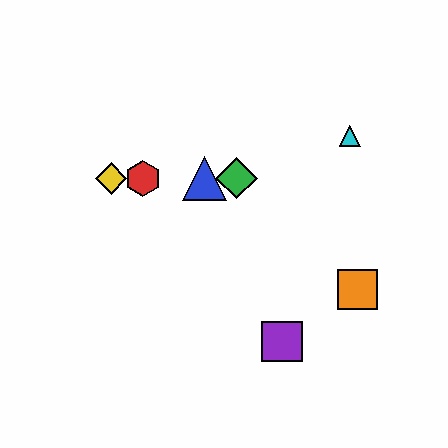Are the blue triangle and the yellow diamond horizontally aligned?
Yes, both are at y≈178.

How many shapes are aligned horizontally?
4 shapes (the red hexagon, the blue triangle, the green diamond, the yellow diamond) are aligned horizontally.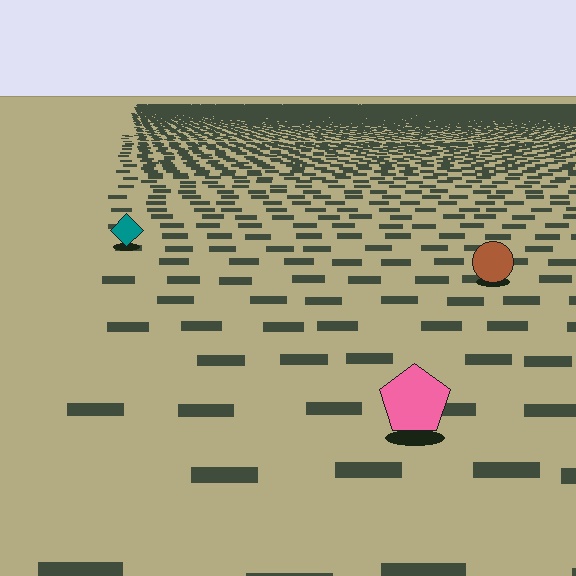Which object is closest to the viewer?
The pink pentagon is closest. The texture marks near it are larger and more spread out.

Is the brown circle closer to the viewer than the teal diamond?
Yes. The brown circle is closer — you can tell from the texture gradient: the ground texture is coarser near it.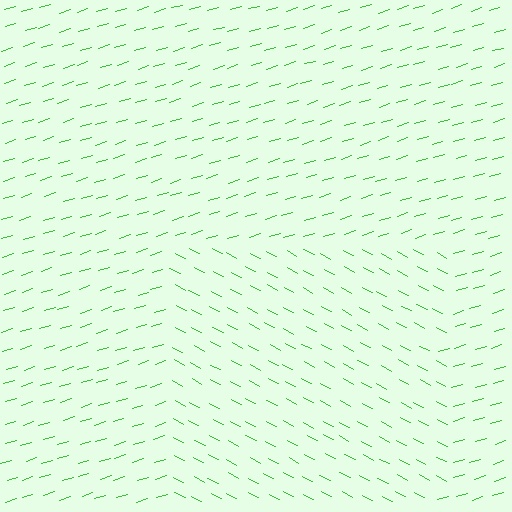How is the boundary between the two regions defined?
The boundary is defined purely by a change in line orientation (approximately 45 degrees difference). All lines are the same color and thickness.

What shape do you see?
I see a rectangle.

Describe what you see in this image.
The image is filled with small green line segments. A rectangle region in the image has lines oriented differently from the surrounding lines, creating a visible texture boundary.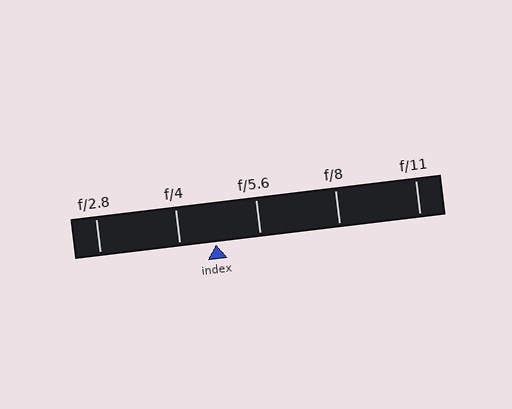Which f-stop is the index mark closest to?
The index mark is closest to f/4.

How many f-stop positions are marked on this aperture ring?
There are 5 f-stop positions marked.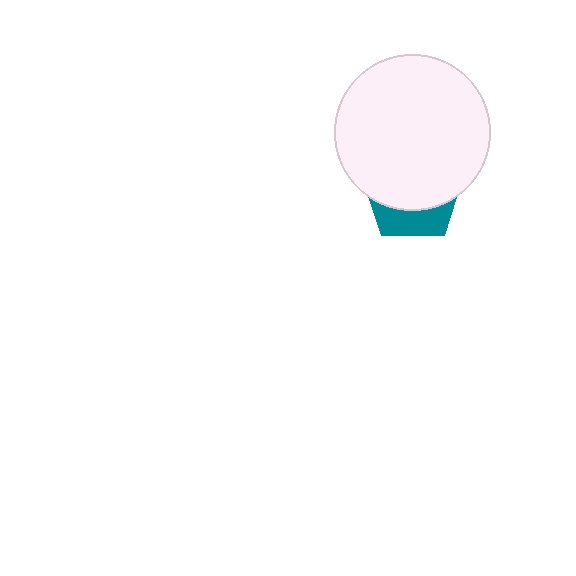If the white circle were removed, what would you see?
You would see the complete teal pentagon.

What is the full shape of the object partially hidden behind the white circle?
The partially hidden object is a teal pentagon.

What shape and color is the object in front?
The object in front is a white circle.